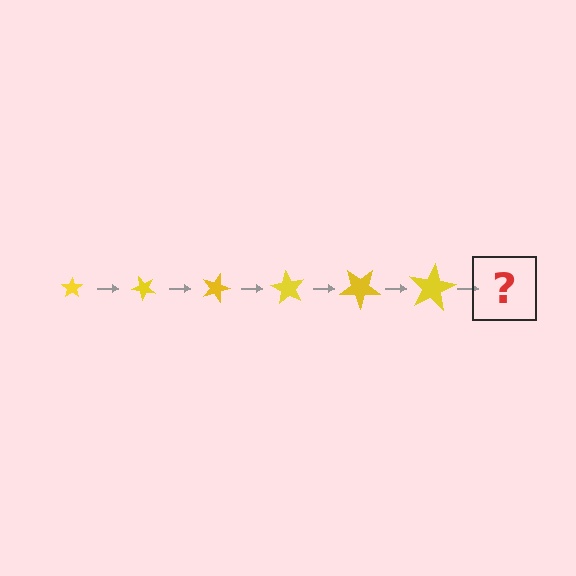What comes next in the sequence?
The next element should be a star, larger than the previous one and rotated 270 degrees from the start.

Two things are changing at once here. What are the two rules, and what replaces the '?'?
The two rules are that the star grows larger each step and it rotates 45 degrees each step. The '?' should be a star, larger than the previous one and rotated 270 degrees from the start.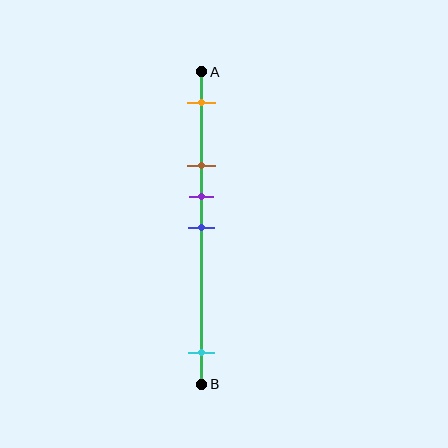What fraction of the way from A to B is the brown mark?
The brown mark is approximately 30% (0.3) of the way from A to B.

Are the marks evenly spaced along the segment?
No, the marks are not evenly spaced.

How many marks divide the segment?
There are 5 marks dividing the segment.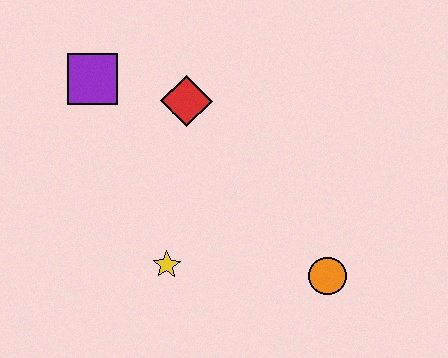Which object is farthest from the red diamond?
The orange circle is farthest from the red diamond.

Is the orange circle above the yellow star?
No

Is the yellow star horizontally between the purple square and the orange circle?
Yes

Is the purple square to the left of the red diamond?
Yes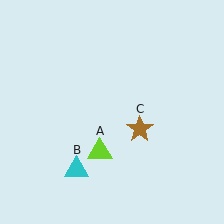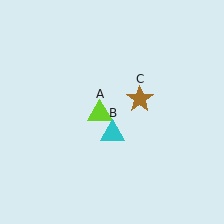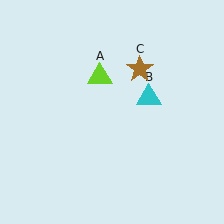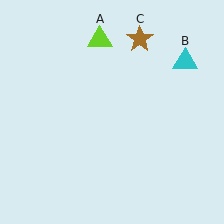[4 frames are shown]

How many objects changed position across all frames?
3 objects changed position: lime triangle (object A), cyan triangle (object B), brown star (object C).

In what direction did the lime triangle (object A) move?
The lime triangle (object A) moved up.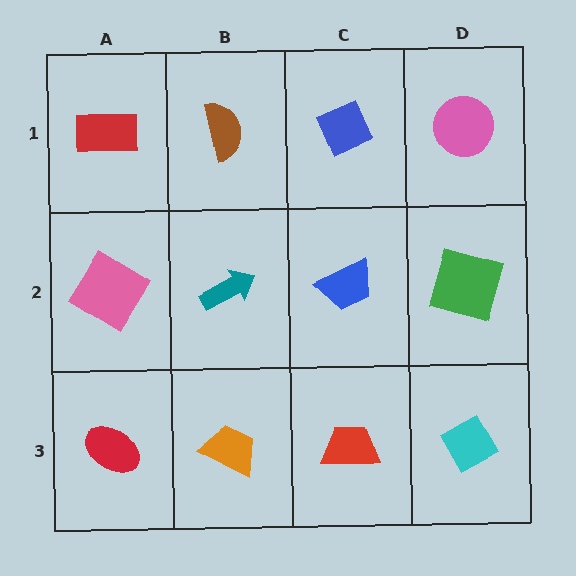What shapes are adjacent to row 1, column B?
A teal arrow (row 2, column B), a red rectangle (row 1, column A), a blue diamond (row 1, column C).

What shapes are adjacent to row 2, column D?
A pink circle (row 1, column D), a cyan diamond (row 3, column D), a blue trapezoid (row 2, column C).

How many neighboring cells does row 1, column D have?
2.